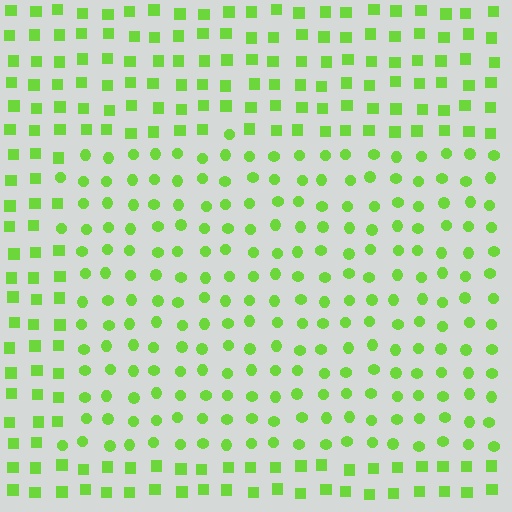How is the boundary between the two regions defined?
The boundary is defined by a change in element shape: circles inside vs. squares outside. All elements share the same color and spacing.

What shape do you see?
I see a rectangle.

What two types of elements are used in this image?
The image uses circles inside the rectangle region and squares outside it.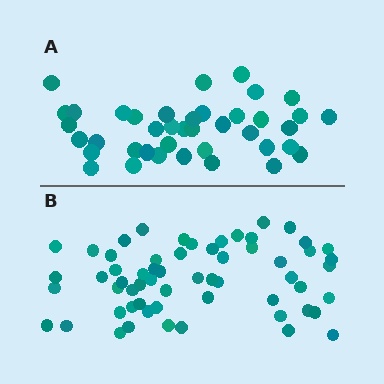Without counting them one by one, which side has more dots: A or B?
Region B (the bottom region) has more dots.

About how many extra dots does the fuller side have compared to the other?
Region B has approximately 20 more dots than region A.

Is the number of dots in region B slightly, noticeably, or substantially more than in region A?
Region B has substantially more. The ratio is roughly 1.5 to 1.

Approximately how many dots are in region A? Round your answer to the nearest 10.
About 40 dots.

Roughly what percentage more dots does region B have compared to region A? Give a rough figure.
About 50% more.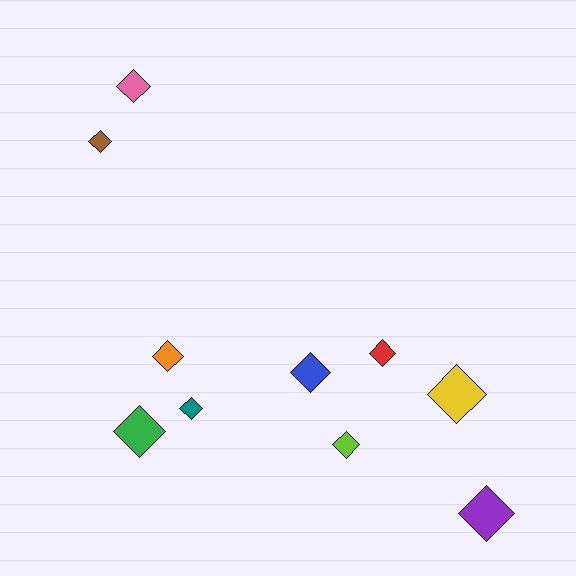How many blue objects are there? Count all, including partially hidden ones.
There is 1 blue object.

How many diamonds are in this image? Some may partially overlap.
There are 10 diamonds.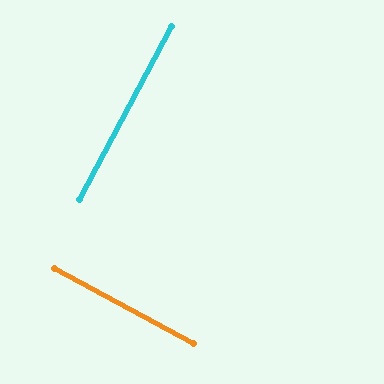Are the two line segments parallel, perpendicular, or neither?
Perpendicular — they meet at approximately 90°.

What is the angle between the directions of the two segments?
Approximately 90 degrees.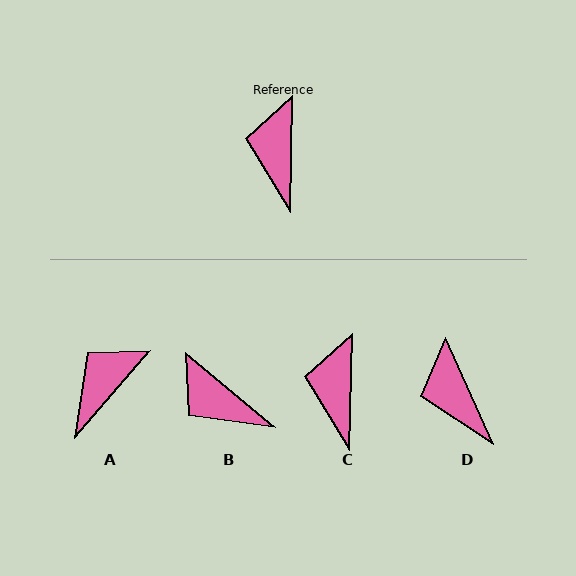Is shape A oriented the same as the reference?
No, it is off by about 40 degrees.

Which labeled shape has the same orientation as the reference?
C.